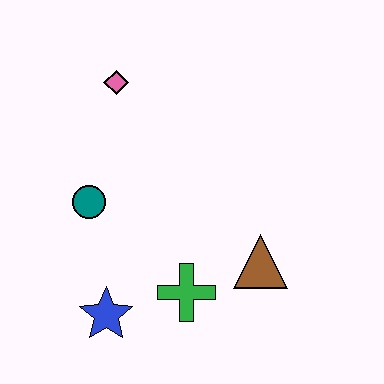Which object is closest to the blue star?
The green cross is closest to the blue star.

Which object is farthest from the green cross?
The pink diamond is farthest from the green cross.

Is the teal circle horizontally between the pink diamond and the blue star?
No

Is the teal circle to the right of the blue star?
No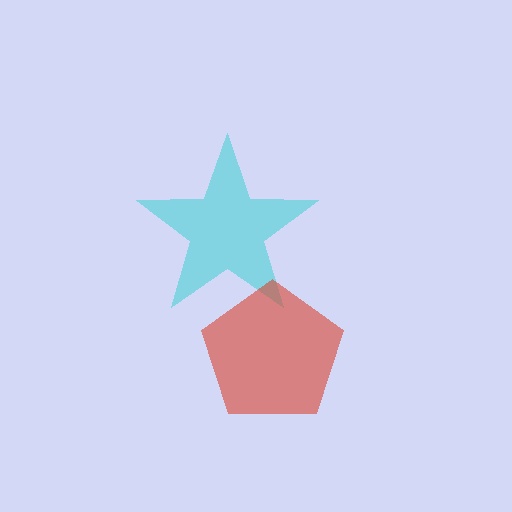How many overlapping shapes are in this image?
There are 2 overlapping shapes in the image.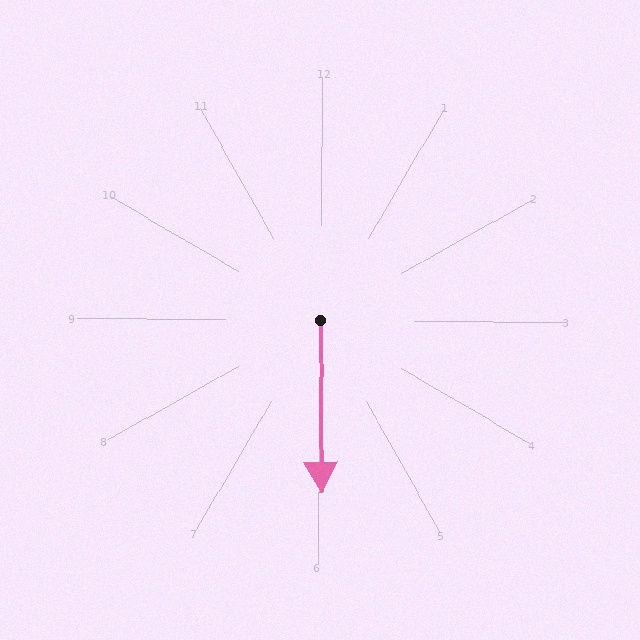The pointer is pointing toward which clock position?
Roughly 6 o'clock.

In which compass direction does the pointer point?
South.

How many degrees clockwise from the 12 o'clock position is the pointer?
Approximately 179 degrees.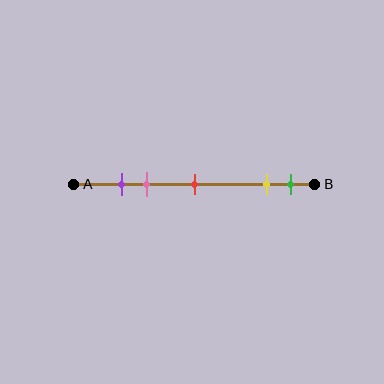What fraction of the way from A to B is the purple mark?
The purple mark is approximately 20% (0.2) of the way from A to B.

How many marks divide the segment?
There are 5 marks dividing the segment.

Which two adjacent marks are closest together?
The purple and pink marks are the closest adjacent pair.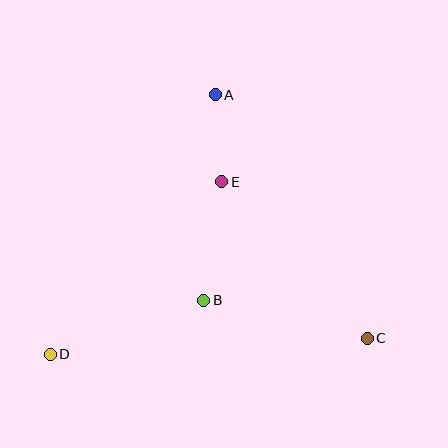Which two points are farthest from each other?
Points C and D are farthest from each other.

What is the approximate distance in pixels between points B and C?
The distance between B and C is approximately 168 pixels.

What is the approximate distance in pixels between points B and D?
The distance between B and D is approximately 162 pixels.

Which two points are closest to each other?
Points A and E are closest to each other.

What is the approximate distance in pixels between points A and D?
The distance between A and D is approximately 307 pixels.